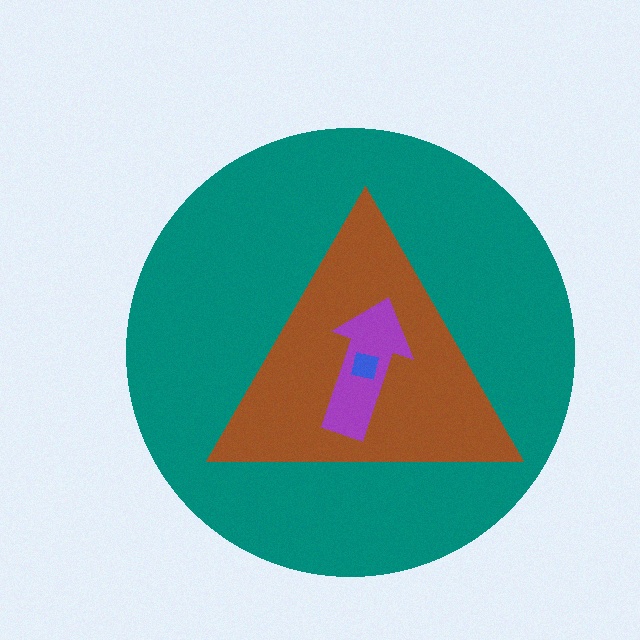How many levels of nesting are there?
4.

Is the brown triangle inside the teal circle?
Yes.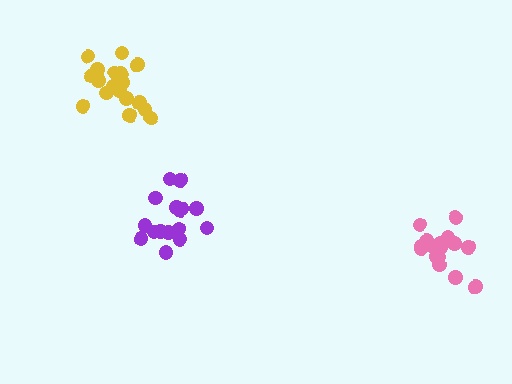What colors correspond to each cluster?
The clusters are colored: pink, yellow, purple.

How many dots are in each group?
Group 1: 18 dots, Group 2: 19 dots, Group 3: 16 dots (53 total).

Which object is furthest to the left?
The yellow cluster is leftmost.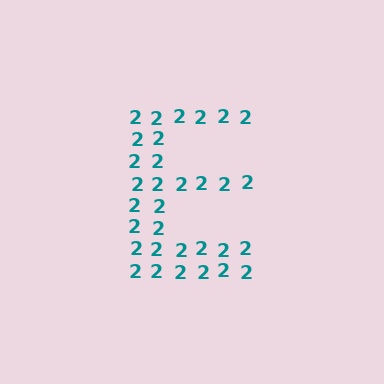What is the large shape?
The large shape is the letter E.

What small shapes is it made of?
It is made of small digit 2's.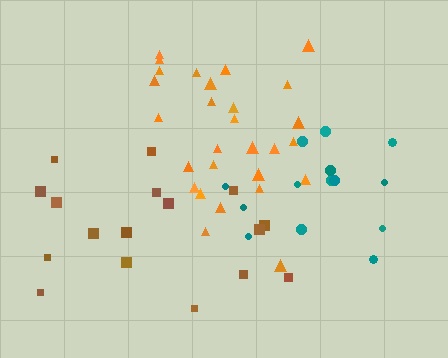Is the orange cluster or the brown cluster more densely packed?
Orange.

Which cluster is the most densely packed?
Orange.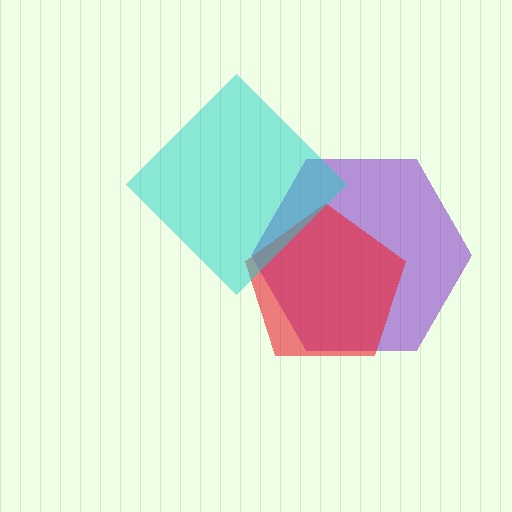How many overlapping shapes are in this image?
There are 3 overlapping shapes in the image.